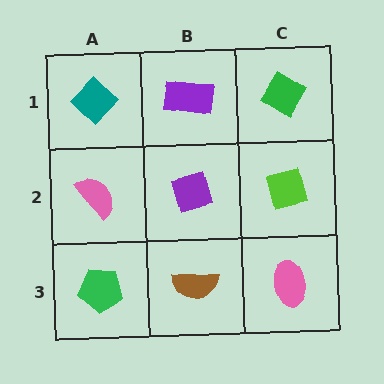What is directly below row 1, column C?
A lime square.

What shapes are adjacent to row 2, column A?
A teal diamond (row 1, column A), a green pentagon (row 3, column A), a purple diamond (row 2, column B).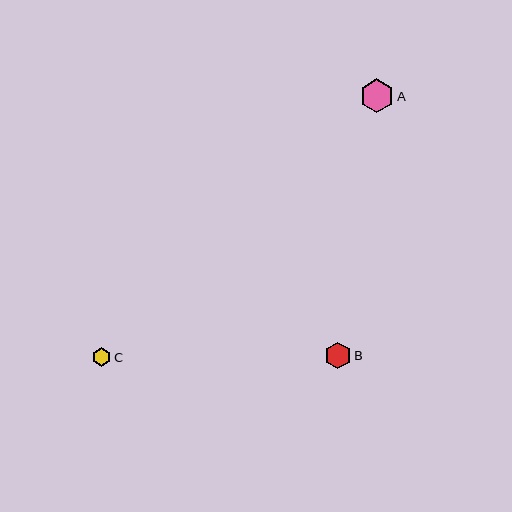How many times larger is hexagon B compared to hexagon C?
Hexagon B is approximately 1.4 times the size of hexagon C.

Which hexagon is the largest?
Hexagon A is the largest with a size of approximately 34 pixels.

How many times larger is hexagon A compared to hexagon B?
Hexagon A is approximately 1.3 times the size of hexagon B.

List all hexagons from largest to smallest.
From largest to smallest: A, B, C.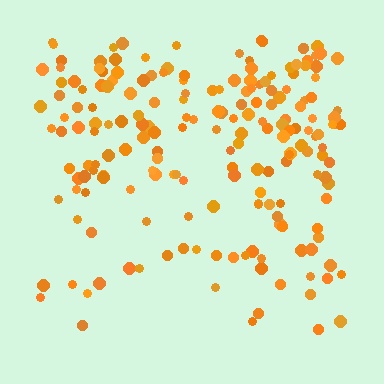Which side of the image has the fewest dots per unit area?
The bottom.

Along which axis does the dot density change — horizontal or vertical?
Vertical.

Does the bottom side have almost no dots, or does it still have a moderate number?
Still a moderate number, just noticeably fewer than the top.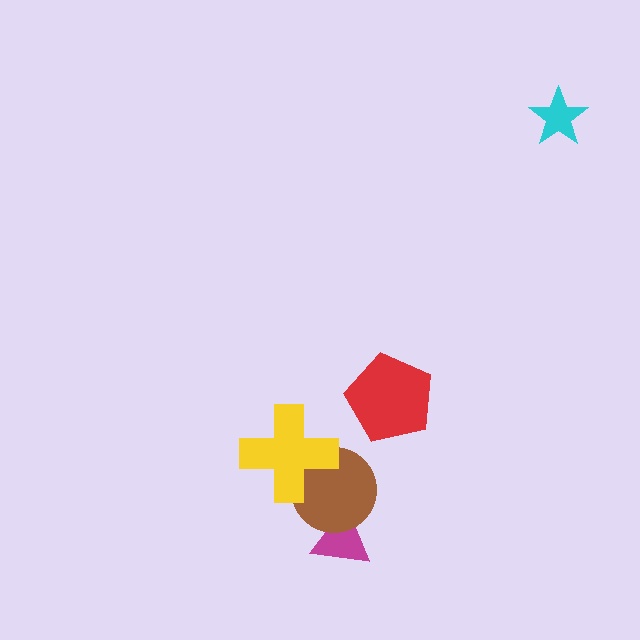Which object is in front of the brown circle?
The yellow cross is in front of the brown circle.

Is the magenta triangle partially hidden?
Yes, it is partially covered by another shape.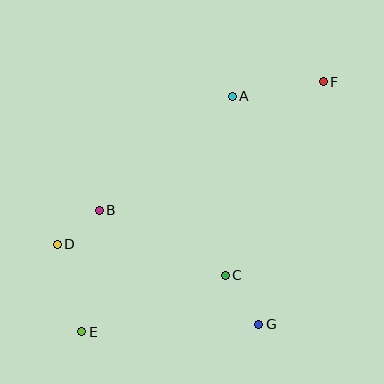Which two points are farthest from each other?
Points E and F are farthest from each other.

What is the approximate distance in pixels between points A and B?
The distance between A and B is approximately 175 pixels.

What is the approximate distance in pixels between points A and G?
The distance between A and G is approximately 229 pixels.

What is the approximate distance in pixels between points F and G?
The distance between F and G is approximately 251 pixels.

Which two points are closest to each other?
Points B and D are closest to each other.